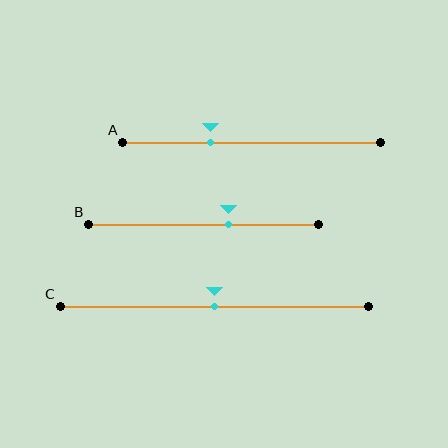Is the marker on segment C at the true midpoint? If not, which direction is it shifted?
Yes, the marker on segment C is at the true midpoint.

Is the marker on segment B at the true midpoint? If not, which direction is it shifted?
No, the marker on segment B is shifted to the right by about 11% of the segment length.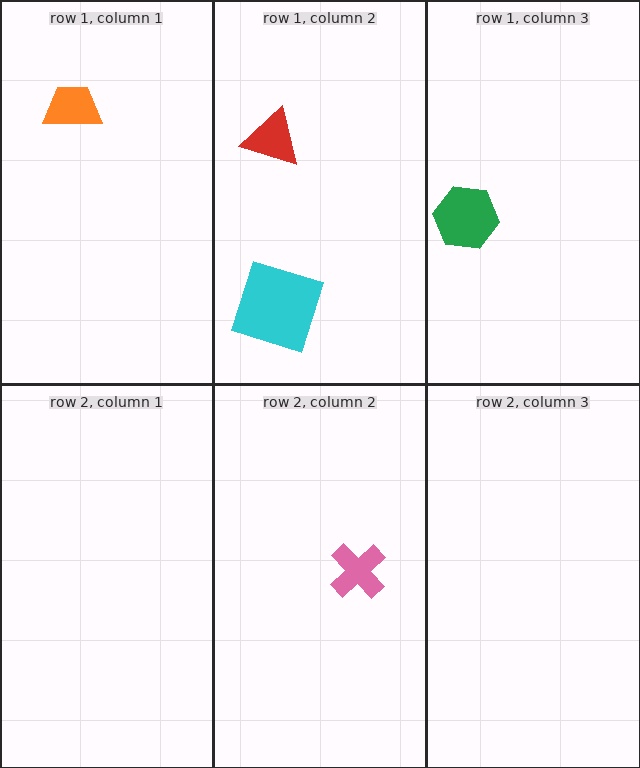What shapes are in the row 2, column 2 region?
The pink cross.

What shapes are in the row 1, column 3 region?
The green hexagon.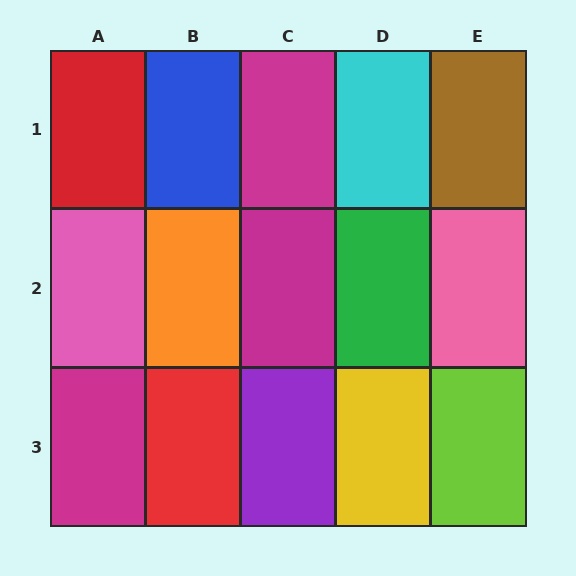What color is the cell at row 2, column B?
Orange.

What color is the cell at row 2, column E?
Pink.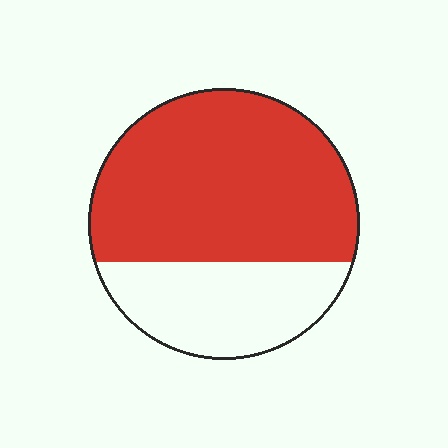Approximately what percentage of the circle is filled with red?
Approximately 70%.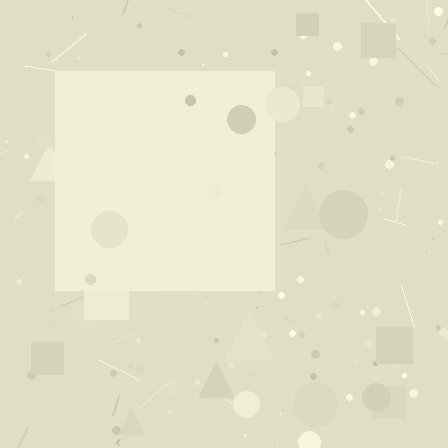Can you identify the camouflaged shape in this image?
The camouflaged shape is a square.